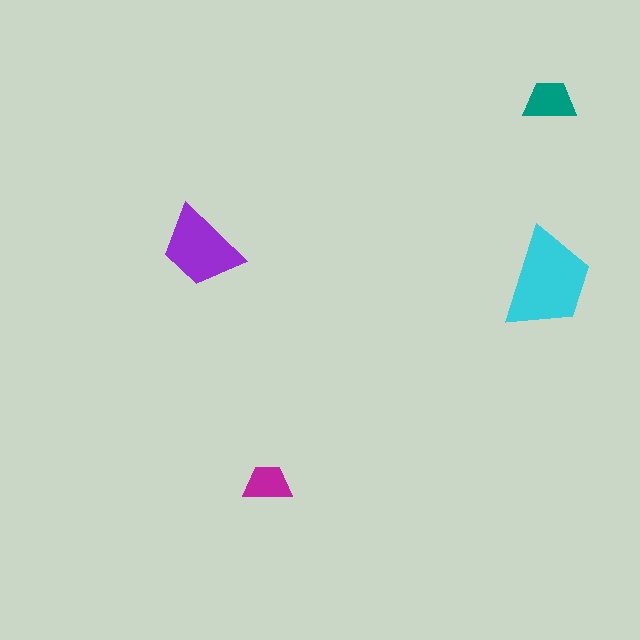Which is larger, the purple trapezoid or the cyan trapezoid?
The cyan one.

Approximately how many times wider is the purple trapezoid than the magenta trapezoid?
About 1.5 times wider.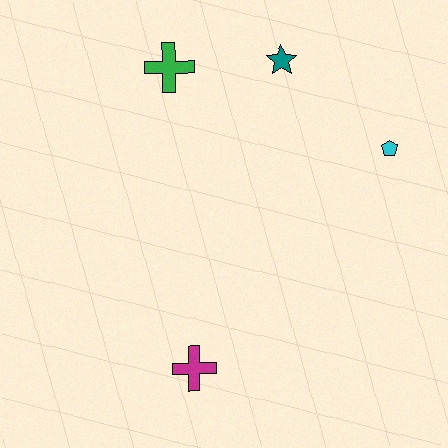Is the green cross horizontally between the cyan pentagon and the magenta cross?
No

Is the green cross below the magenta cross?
No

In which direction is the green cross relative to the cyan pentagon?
The green cross is to the left of the cyan pentagon.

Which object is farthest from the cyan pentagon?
The magenta cross is farthest from the cyan pentagon.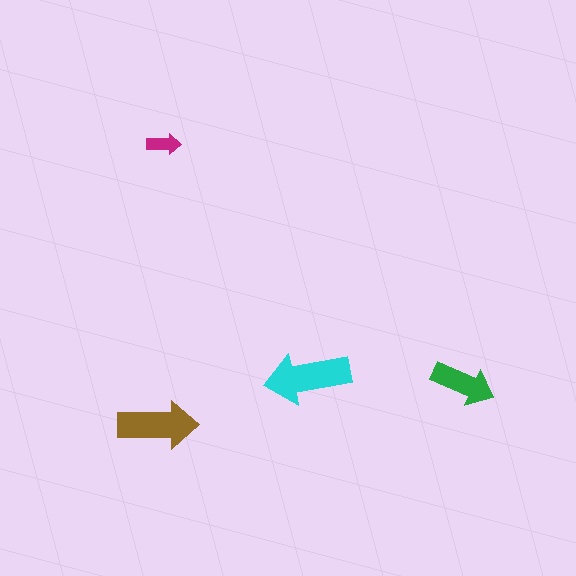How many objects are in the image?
There are 4 objects in the image.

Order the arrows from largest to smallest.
the cyan one, the brown one, the green one, the magenta one.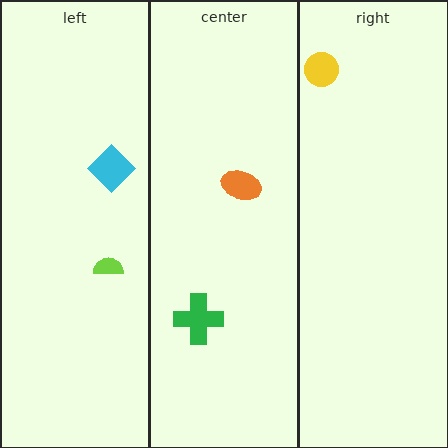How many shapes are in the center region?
2.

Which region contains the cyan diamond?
The left region.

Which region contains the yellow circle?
The right region.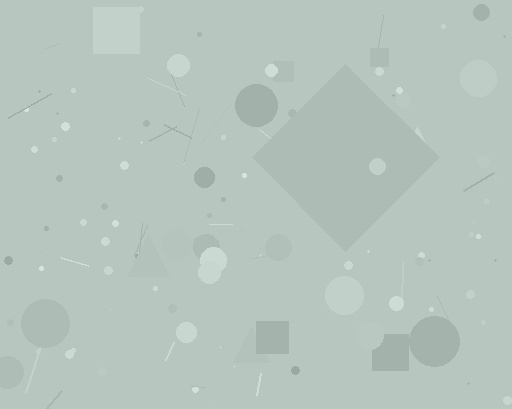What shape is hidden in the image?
A diamond is hidden in the image.